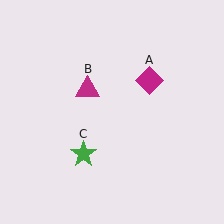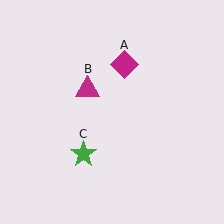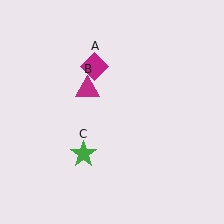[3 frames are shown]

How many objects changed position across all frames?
1 object changed position: magenta diamond (object A).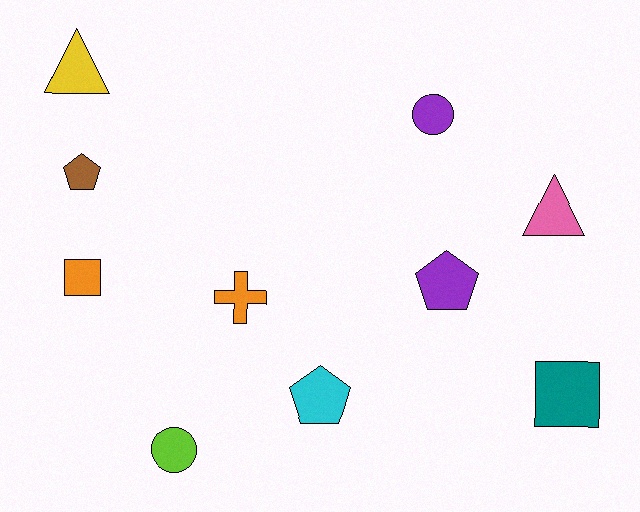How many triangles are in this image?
There are 2 triangles.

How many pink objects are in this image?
There is 1 pink object.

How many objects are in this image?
There are 10 objects.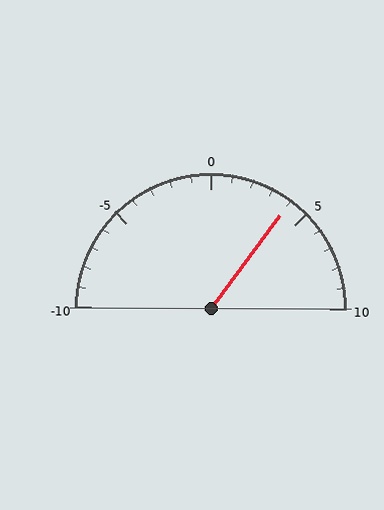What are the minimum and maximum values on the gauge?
The gauge ranges from -10 to 10.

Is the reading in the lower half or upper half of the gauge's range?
The reading is in the upper half of the range (-10 to 10).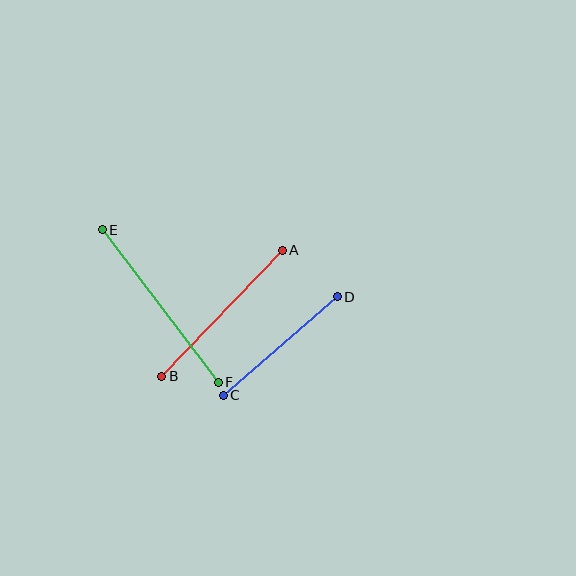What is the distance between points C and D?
The distance is approximately 150 pixels.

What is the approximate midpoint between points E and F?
The midpoint is at approximately (160, 306) pixels.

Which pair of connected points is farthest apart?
Points E and F are farthest apart.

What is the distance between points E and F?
The distance is approximately 191 pixels.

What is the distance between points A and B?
The distance is approximately 174 pixels.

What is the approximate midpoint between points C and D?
The midpoint is at approximately (280, 346) pixels.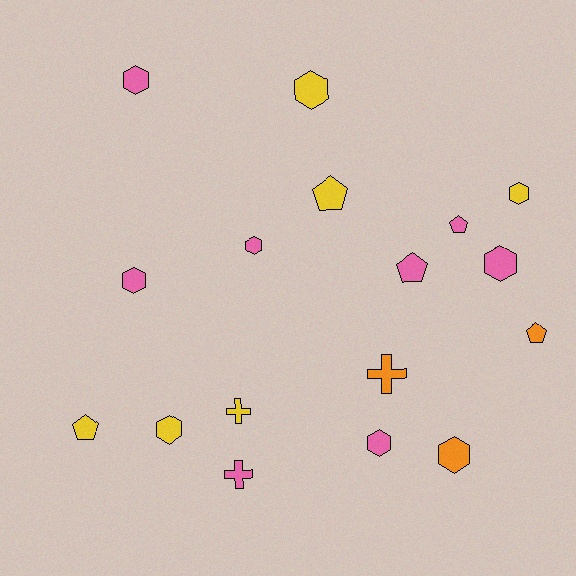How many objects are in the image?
There are 17 objects.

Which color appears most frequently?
Pink, with 8 objects.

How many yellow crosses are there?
There is 1 yellow cross.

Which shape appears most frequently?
Hexagon, with 9 objects.